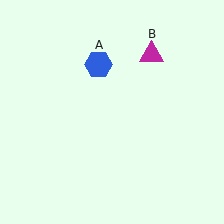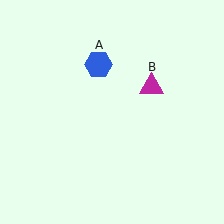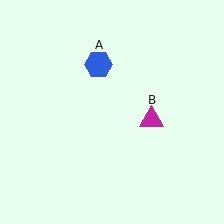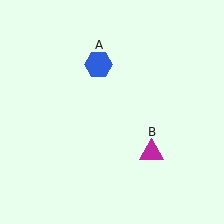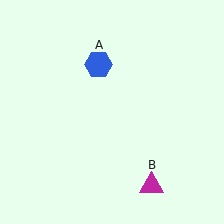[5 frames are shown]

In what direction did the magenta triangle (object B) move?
The magenta triangle (object B) moved down.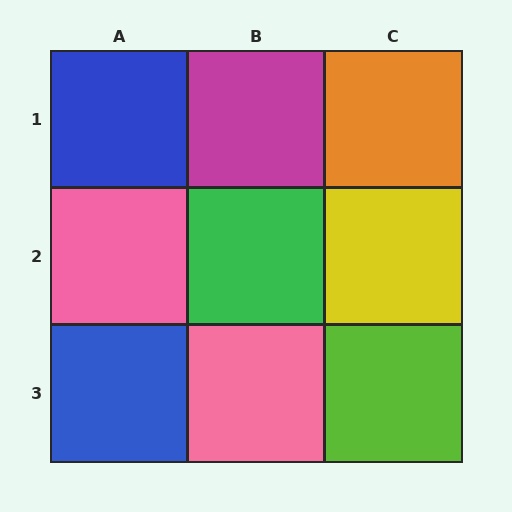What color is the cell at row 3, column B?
Pink.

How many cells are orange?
1 cell is orange.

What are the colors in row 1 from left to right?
Blue, magenta, orange.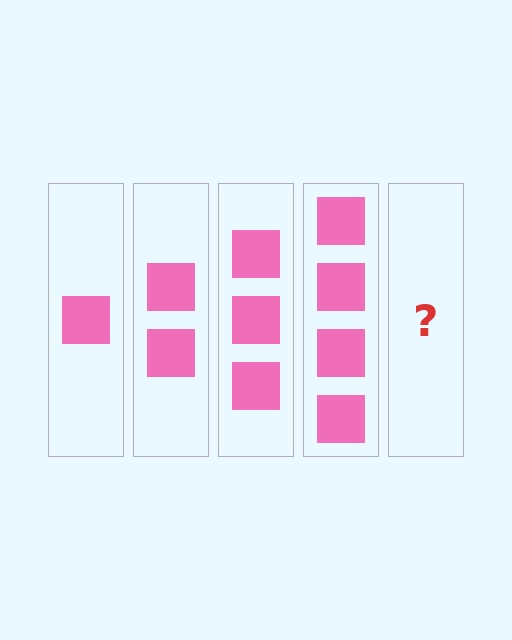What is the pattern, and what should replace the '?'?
The pattern is that each step adds one more square. The '?' should be 5 squares.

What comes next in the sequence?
The next element should be 5 squares.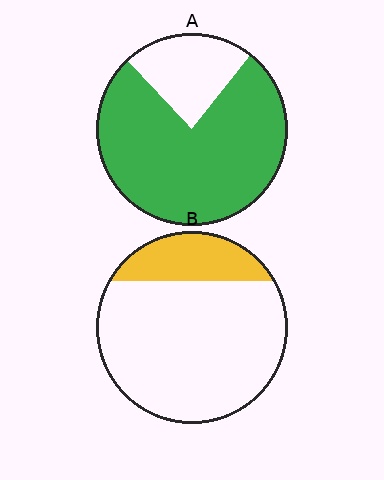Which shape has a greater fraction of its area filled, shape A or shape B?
Shape A.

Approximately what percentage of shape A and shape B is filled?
A is approximately 75% and B is approximately 20%.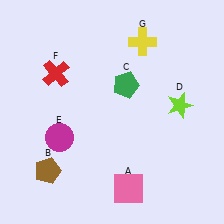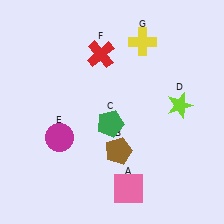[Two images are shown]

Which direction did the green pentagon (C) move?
The green pentagon (C) moved down.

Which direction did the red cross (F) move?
The red cross (F) moved right.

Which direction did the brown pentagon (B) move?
The brown pentagon (B) moved right.